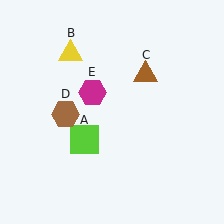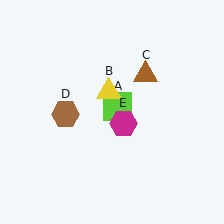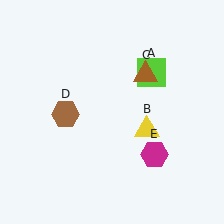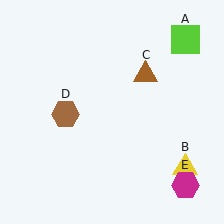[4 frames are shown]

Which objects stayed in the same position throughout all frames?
Brown triangle (object C) and brown hexagon (object D) remained stationary.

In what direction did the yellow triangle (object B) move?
The yellow triangle (object B) moved down and to the right.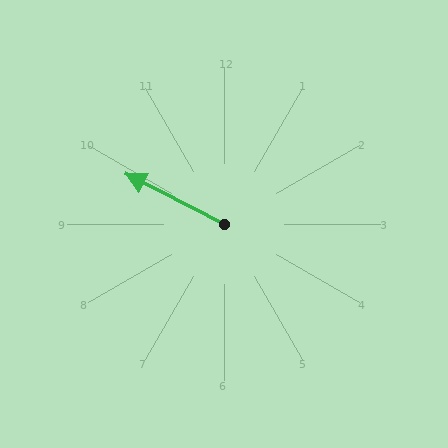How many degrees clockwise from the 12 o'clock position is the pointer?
Approximately 297 degrees.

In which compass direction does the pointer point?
Northwest.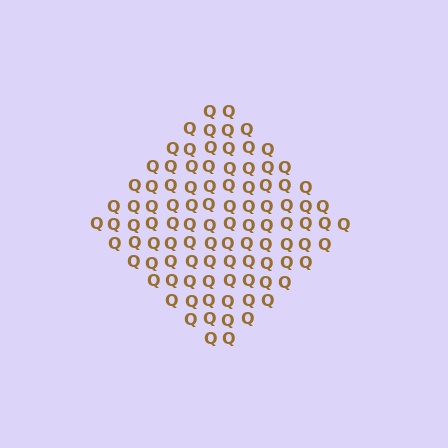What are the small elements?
The small elements are letter Q's.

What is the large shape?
The large shape is a diamond.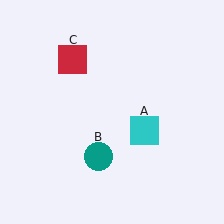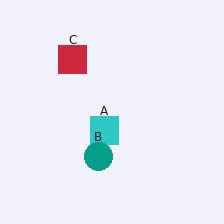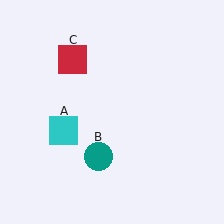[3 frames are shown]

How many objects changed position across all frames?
1 object changed position: cyan square (object A).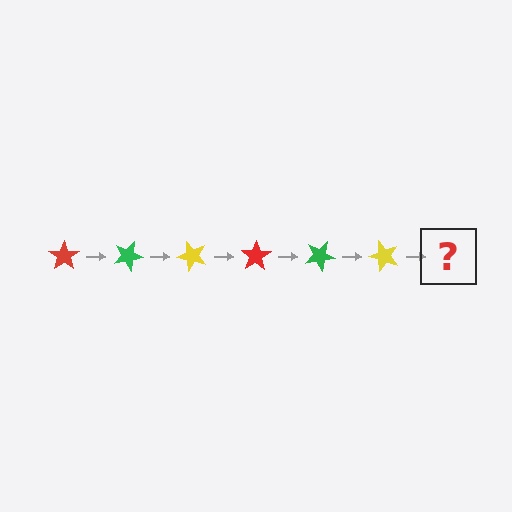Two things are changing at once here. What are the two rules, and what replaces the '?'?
The two rules are that it rotates 25 degrees each step and the color cycles through red, green, and yellow. The '?' should be a red star, rotated 150 degrees from the start.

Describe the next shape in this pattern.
It should be a red star, rotated 150 degrees from the start.